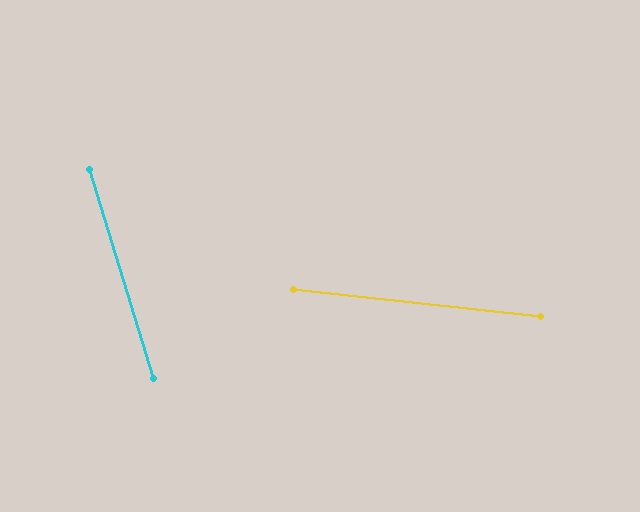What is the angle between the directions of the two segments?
Approximately 67 degrees.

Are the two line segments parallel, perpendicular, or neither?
Neither parallel nor perpendicular — they differ by about 67°.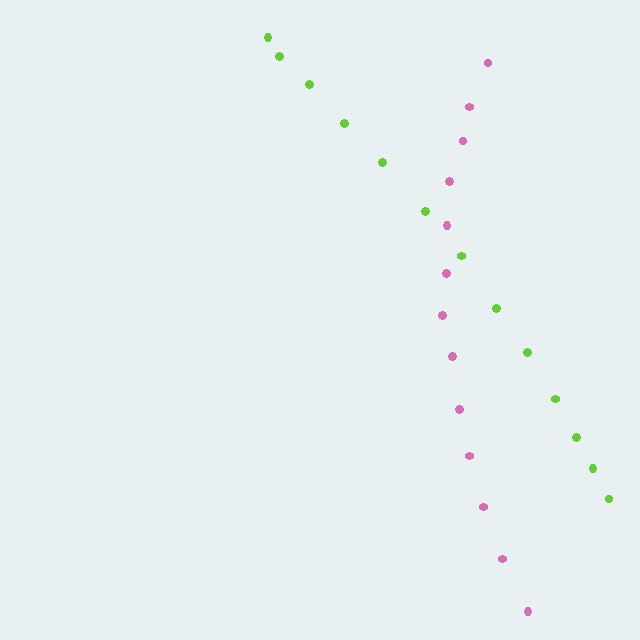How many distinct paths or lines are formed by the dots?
There are 2 distinct paths.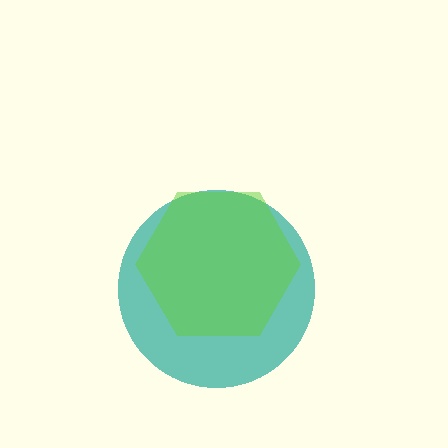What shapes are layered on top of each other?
The layered shapes are: a teal circle, a lime hexagon.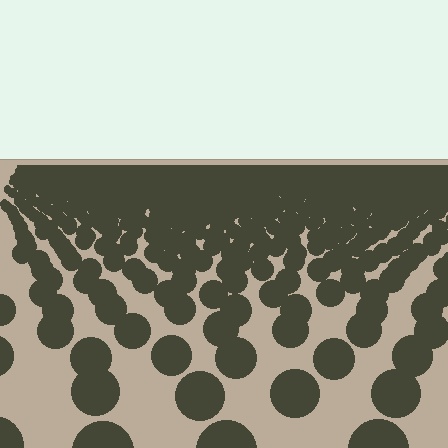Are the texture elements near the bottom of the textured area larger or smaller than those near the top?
Larger. Near the bottom, elements are closer to the viewer and appear at a bigger on-screen size.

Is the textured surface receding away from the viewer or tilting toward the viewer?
The surface is receding away from the viewer. Texture elements get smaller and denser toward the top.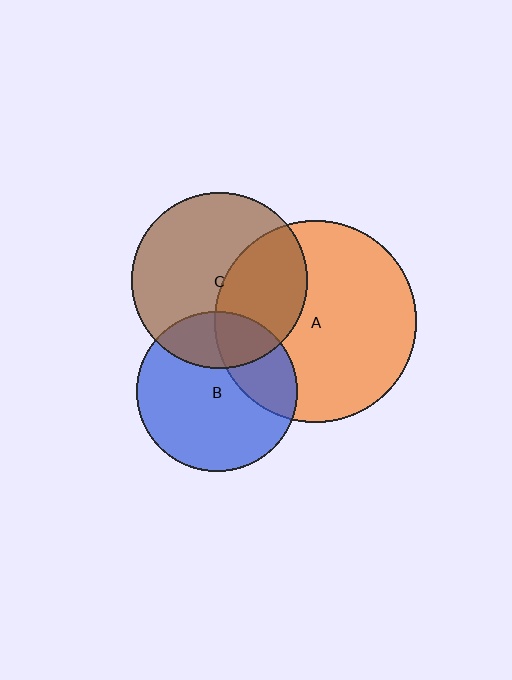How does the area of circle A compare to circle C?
Approximately 1.3 times.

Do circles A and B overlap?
Yes.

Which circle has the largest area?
Circle A (orange).